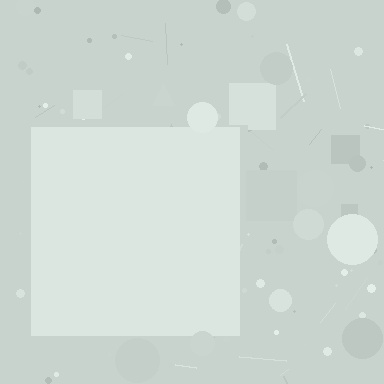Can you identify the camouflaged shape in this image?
The camouflaged shape is a square.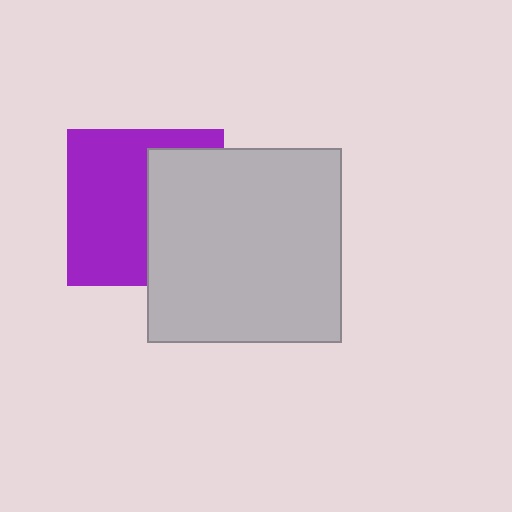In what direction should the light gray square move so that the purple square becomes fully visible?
The light gray square should move right. That is the shortest direction to clear the overlap and leave the purple square fully visible.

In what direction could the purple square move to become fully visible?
The purple square could move left. That would shift it out from behind the light gray square entirely.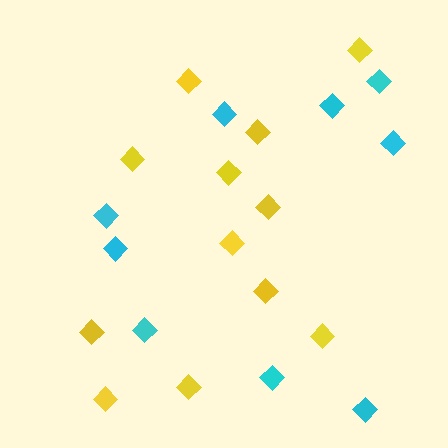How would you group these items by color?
There are 2 groups: one group of cyan diamonds (9) and one group of yellow diamonds (12).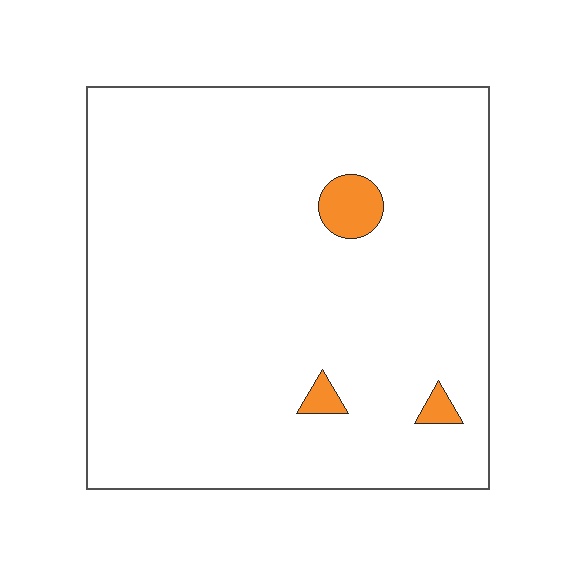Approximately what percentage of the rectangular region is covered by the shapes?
Approximately 5%.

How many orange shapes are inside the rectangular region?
3.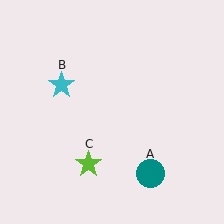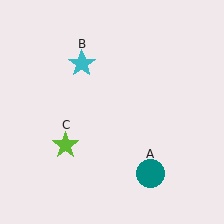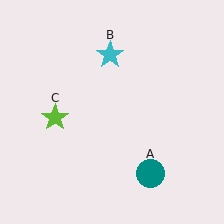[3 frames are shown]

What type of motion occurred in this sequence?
The cyan star (object B), lime star (object C) rotated clockwise around the center of the scene.